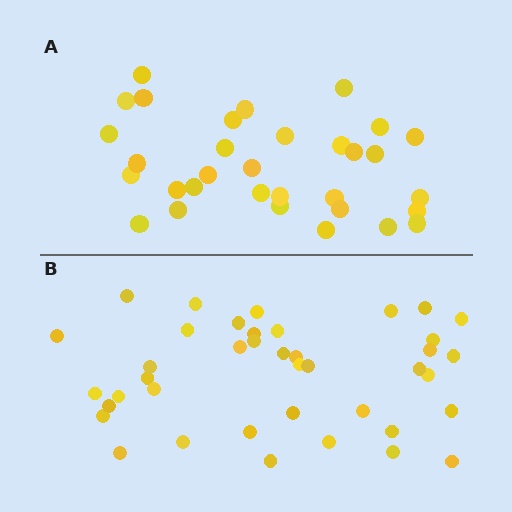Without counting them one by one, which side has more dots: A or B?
Region B (the bottom region) has more dots.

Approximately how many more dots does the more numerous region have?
Region B has roughly 8 or so more dots than region A.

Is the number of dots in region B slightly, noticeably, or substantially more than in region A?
Region B has noticeably more, but not dramatically so. The ratio is roughly 1.2 to 1.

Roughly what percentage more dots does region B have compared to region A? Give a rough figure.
About 25% more.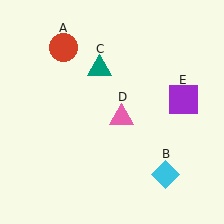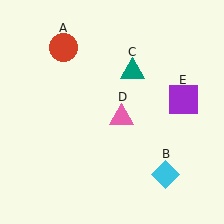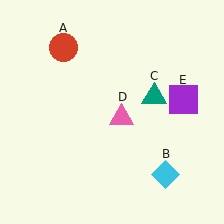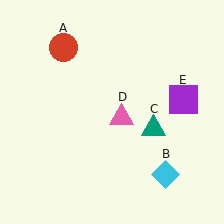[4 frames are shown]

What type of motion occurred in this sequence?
The teal triangle (object C) rotated clockwise around the center of the scene.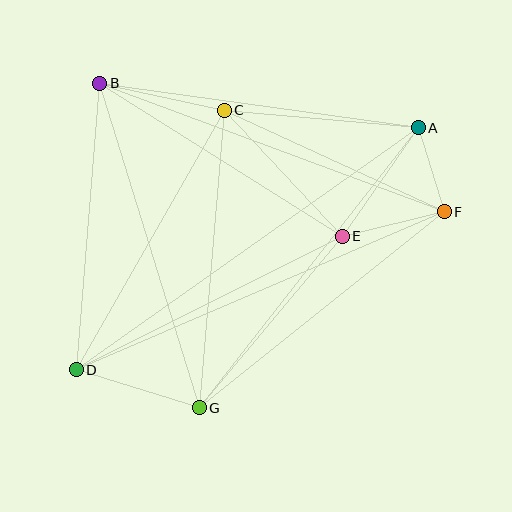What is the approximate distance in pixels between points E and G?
The distance between E and G is approximately 223 pixels.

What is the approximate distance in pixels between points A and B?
The distance between A and B is approximately 321 pixels.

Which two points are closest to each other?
Points A and F are closest to each other.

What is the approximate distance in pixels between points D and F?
The distance between D and F is approximately 400 pixels.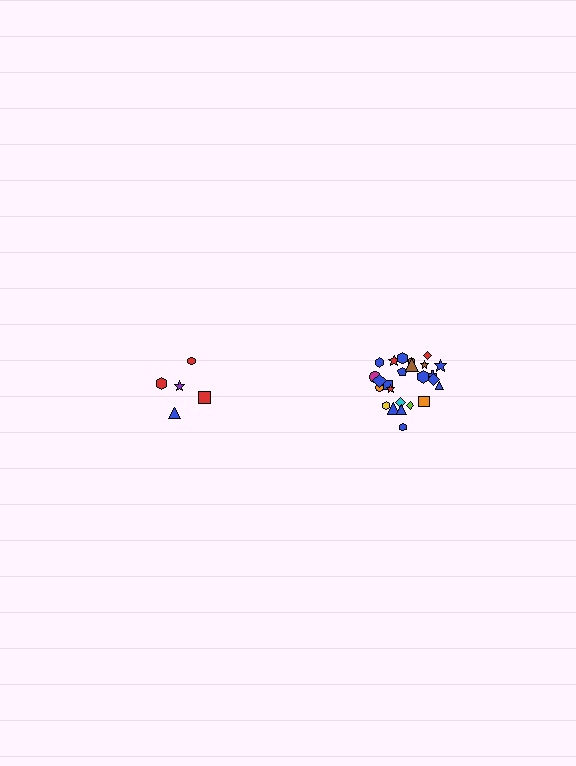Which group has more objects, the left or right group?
The right group.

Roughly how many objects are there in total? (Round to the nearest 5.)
Roughly 30 objects in total.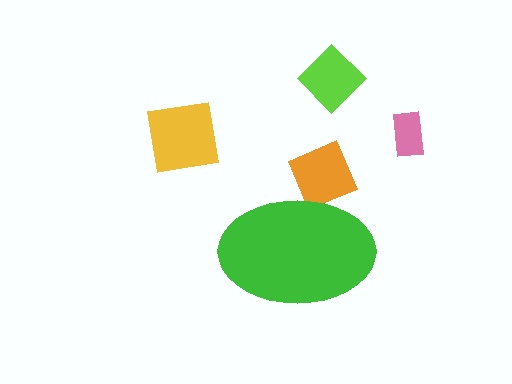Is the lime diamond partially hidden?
No, the lime diamond is fully visible.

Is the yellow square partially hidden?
No, the yellow square is fully visible.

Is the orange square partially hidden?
Yes, the orange square is partially hidden behind the green ellipse.